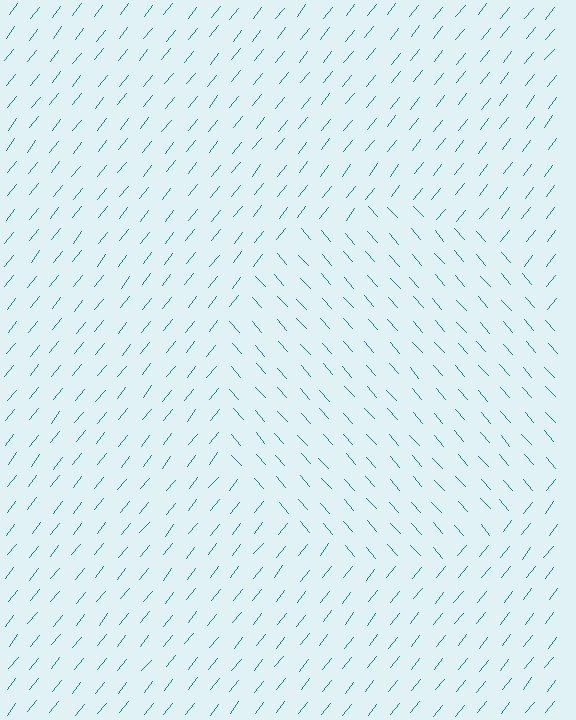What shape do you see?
I see a circle.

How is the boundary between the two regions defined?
The boundary is defined purely by a change in line orientation (approximately 80 degrees difference). All lines are the same color and thickness.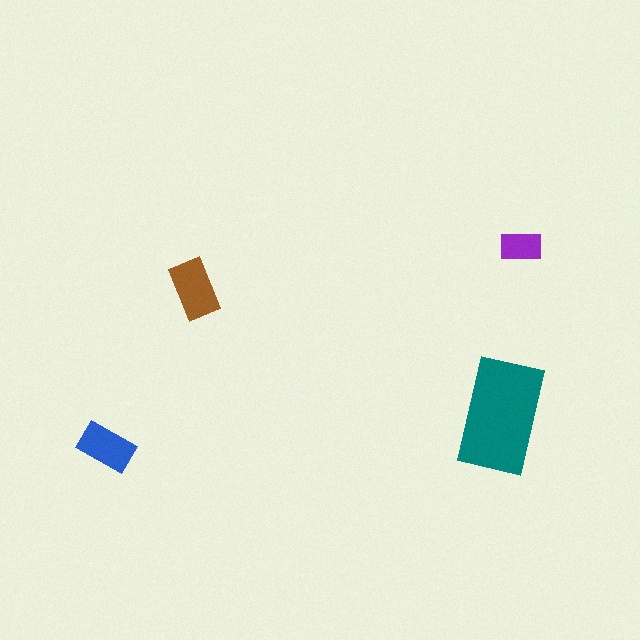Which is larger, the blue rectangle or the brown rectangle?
The brown one.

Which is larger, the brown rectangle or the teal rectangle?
The teal one.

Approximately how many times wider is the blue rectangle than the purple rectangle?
About 1.5 times wider.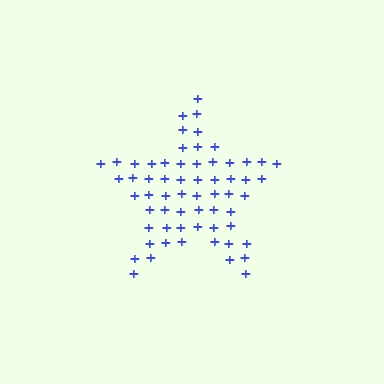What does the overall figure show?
The overall figure shows a star.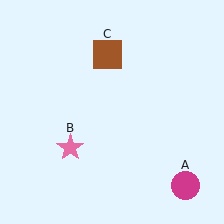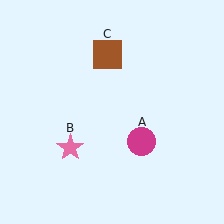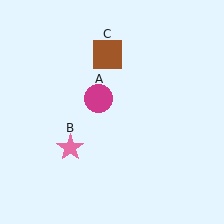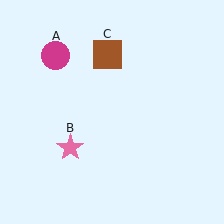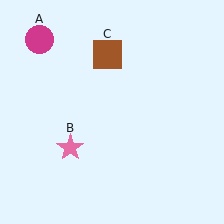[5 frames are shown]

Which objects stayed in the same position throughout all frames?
Pink star (object B) and brown square (object C) remained stationary.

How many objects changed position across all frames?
1 object changed position: magenta circle (object A).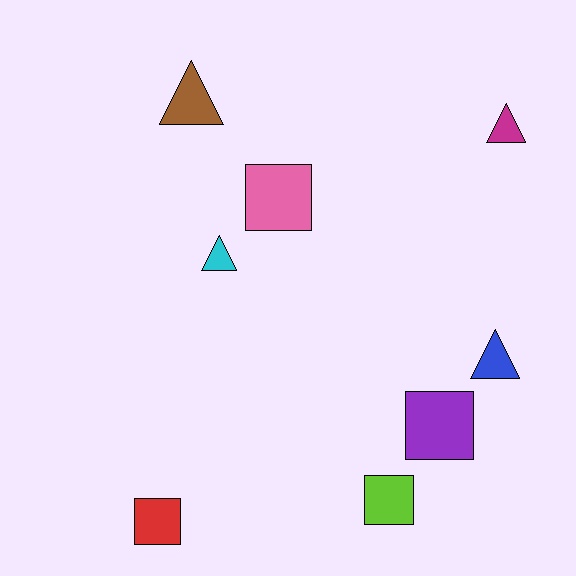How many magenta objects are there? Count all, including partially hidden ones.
There is 1 magenta object.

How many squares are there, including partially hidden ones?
There are 4 squares.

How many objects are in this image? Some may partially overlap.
There are 8 objects.